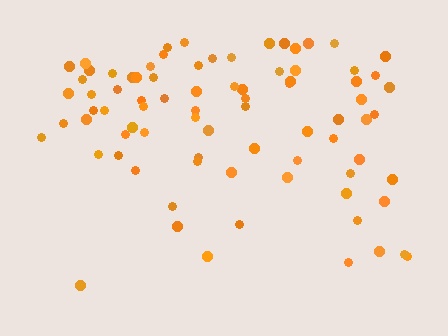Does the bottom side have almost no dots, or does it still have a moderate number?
Still a moderate number, just noticeably fewer than the top.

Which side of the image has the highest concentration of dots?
The top.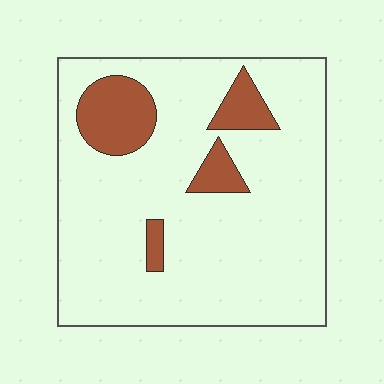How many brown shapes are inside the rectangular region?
4.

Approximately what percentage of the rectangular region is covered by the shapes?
Approximately 15%.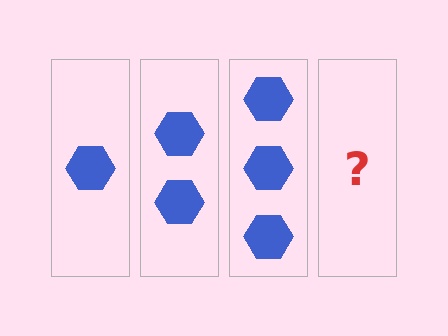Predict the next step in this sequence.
The next step is 4 hexagons.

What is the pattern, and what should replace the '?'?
The pattern is that each step adds one more hexagon. The '?' should be 4 hexagons.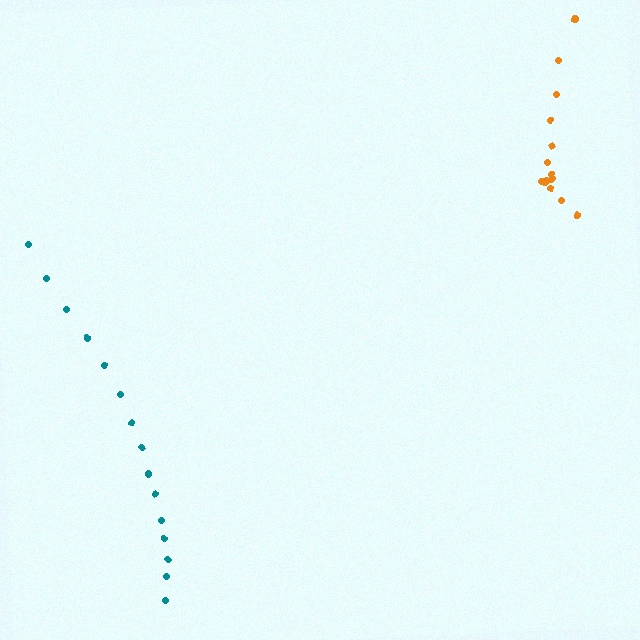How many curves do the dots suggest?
There are 2 distinct paths.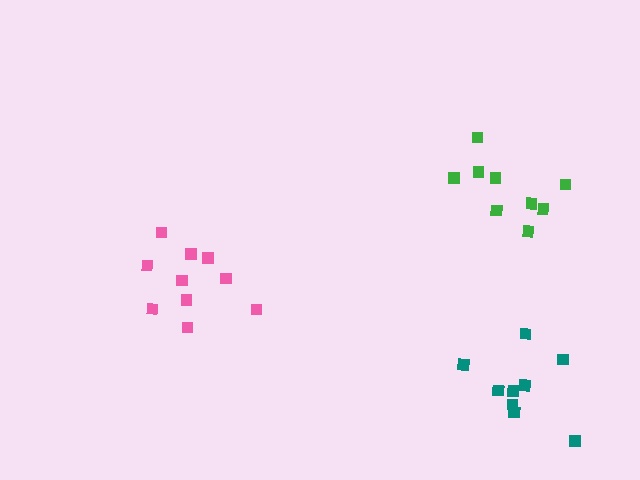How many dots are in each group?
Group 1: 9 dots, Group 2: 10 dots, Group 3: 9 dots (28 total).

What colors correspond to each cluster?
The clusters are colored: teal, pink, green.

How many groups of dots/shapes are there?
There are 3 groups.